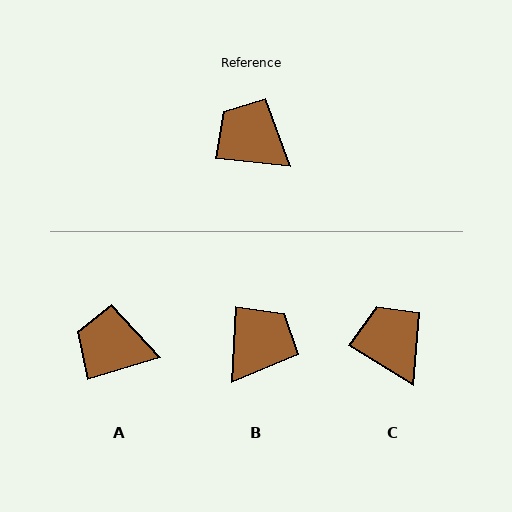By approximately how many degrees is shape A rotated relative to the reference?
Approximately 23 degrees counter-clockwise.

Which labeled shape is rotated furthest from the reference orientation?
B, about 87 degrees away.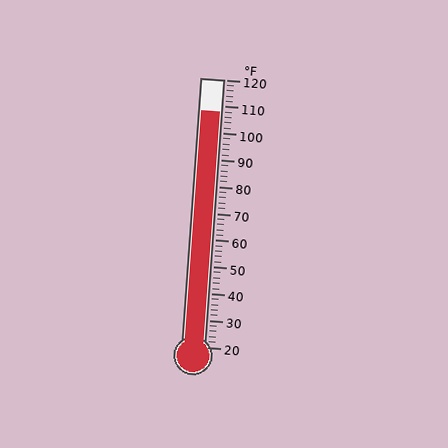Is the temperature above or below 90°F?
The temperature is above 90°F.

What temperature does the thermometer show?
The thermometer shows approximately 108°F.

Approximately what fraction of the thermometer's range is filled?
The thermometer is filled to approximately 90% of its range.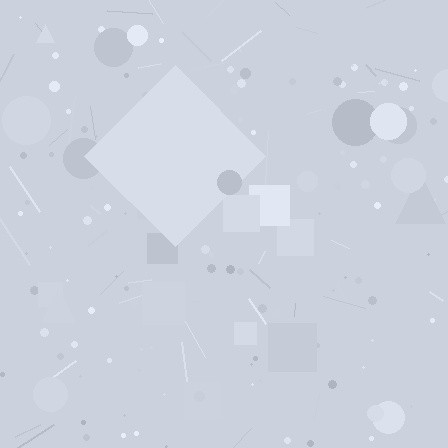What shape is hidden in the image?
A diamond is hidden in the image.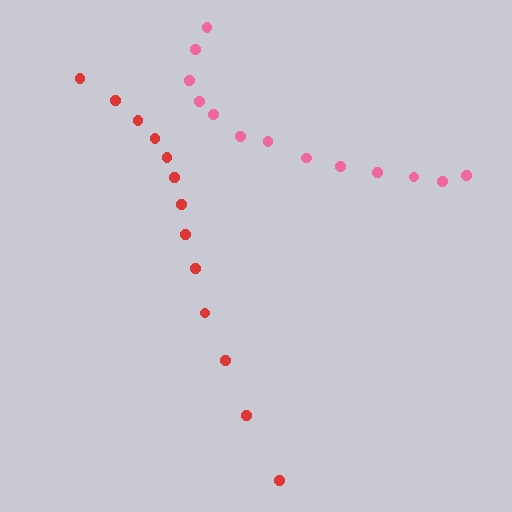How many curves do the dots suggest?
There are 2 distinct paths.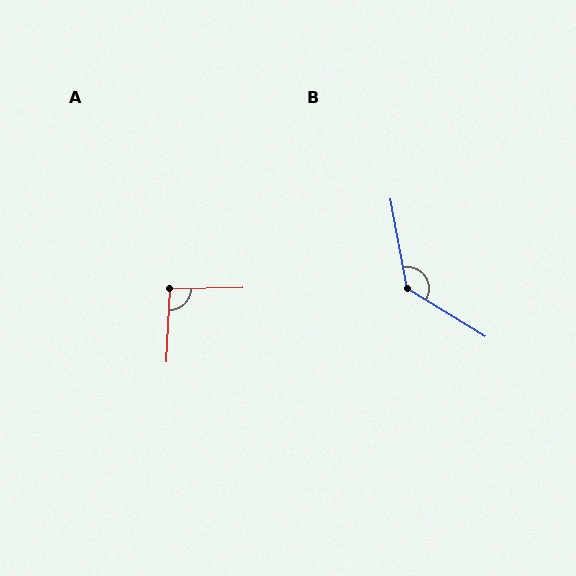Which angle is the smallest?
A, at approximately 94 degrees.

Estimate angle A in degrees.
Approximately 94 degrees.